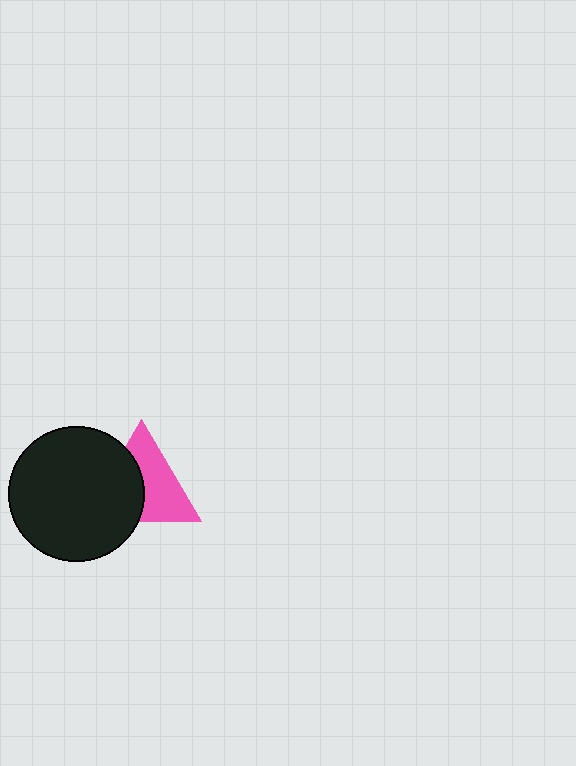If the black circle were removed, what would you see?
You would see the complete pink triangle.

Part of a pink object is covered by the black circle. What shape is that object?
It is a triangle.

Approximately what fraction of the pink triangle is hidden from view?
Roughly 45% of the pink triangle is hidden behind the black circle.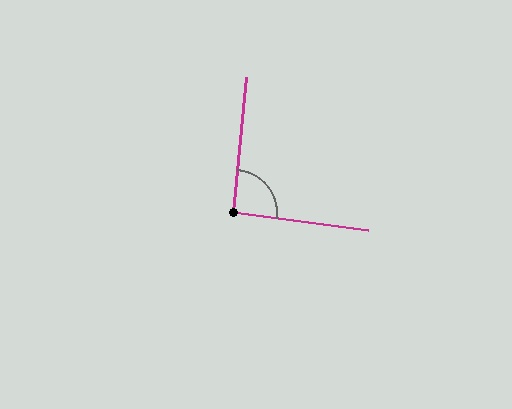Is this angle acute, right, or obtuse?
It is approximately a right angle.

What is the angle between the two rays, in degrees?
Approximately 92 degrees.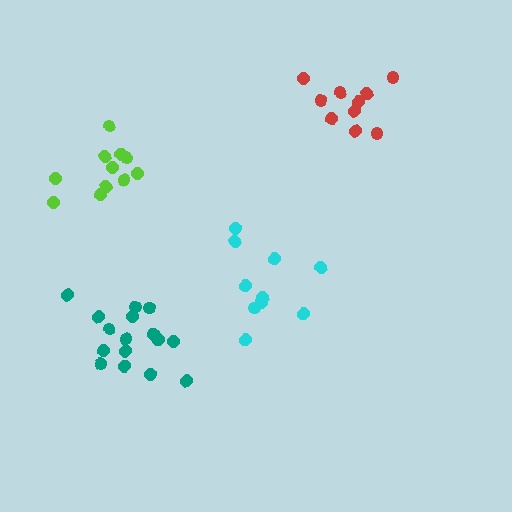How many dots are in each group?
Group 1: 11 dots, Group 2: 10 dots, Group 3: 16 dots, Group 4: 10 dots (47 total).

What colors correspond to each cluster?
The clusters are colored: lime, red, teal, cyan.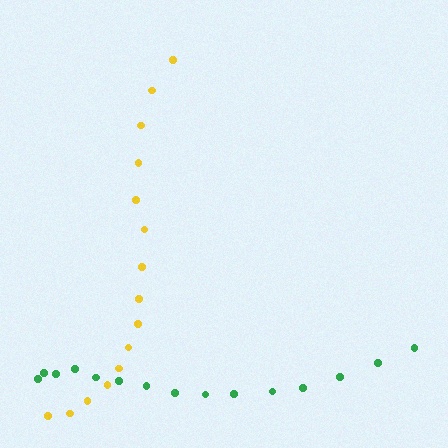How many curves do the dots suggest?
There are 2 distinct paths.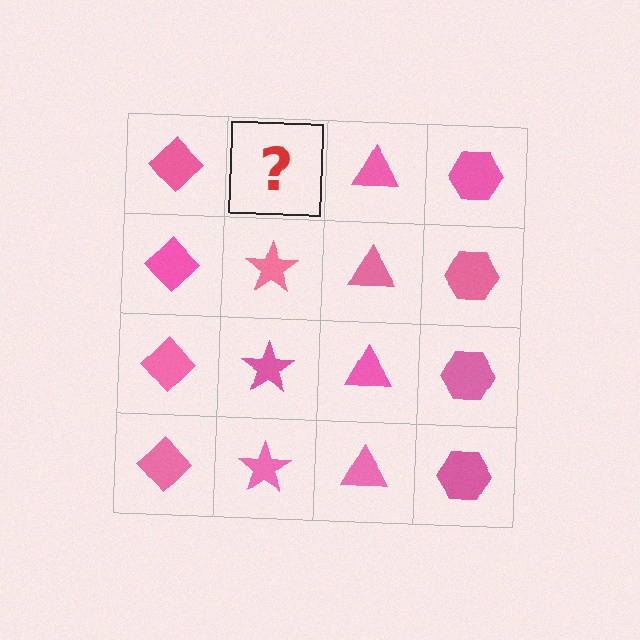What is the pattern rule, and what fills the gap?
The rule is that each column has a consistent shape. The gap should be filled with a pink star.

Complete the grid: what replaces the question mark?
The question mark should be replaced with a pink star.